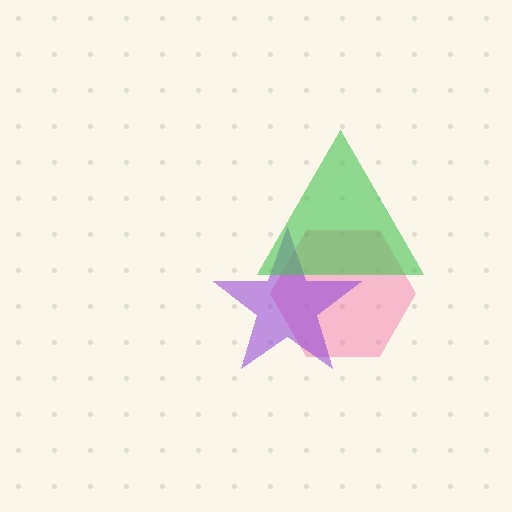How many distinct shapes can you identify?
There are 3 distinct shapes: a pink hexagon, a purple star, a green triangle.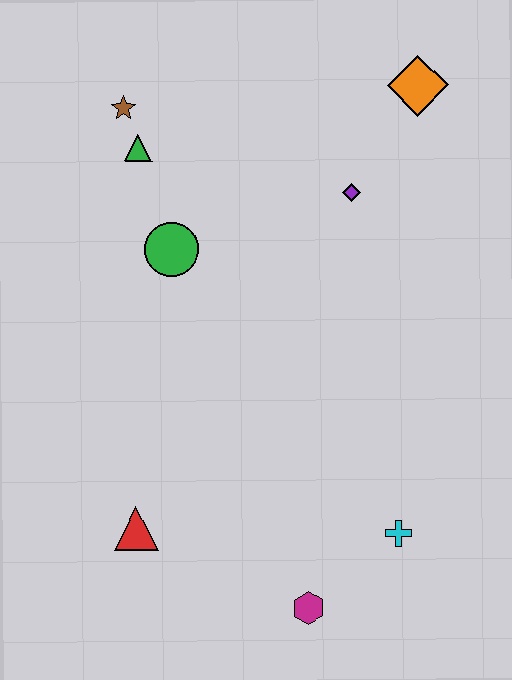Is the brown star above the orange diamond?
No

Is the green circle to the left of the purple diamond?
Yes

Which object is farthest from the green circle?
The magenta hexagon is farthest from the green circle.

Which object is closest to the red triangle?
The magenta hexagon is closest to the red triangle.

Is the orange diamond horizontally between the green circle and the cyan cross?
No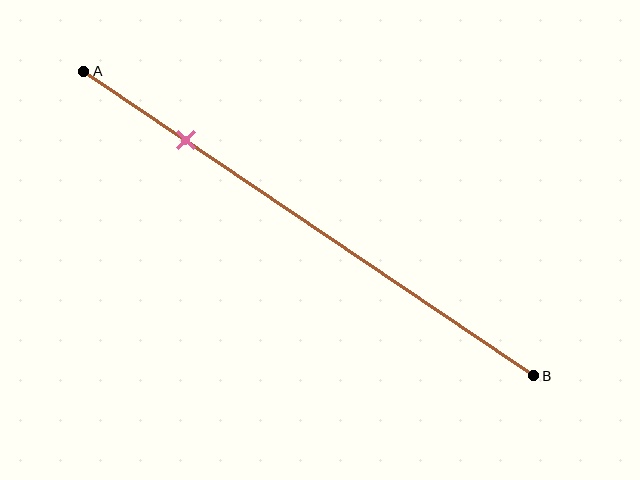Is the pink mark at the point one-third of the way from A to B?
No, the mark is at about 25% from A, not at the 33% one-third point.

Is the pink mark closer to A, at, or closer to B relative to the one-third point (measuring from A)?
The pink mark is closer to point A than the one-third point of segment AB.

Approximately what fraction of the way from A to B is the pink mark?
The pink mark is approximately 25% of the way from A to B.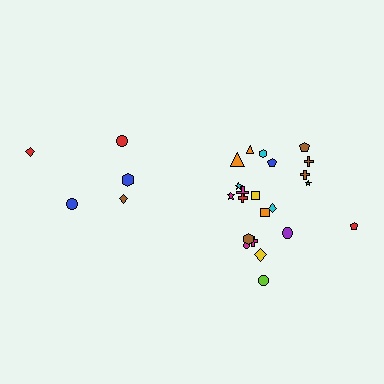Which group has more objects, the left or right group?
The right group.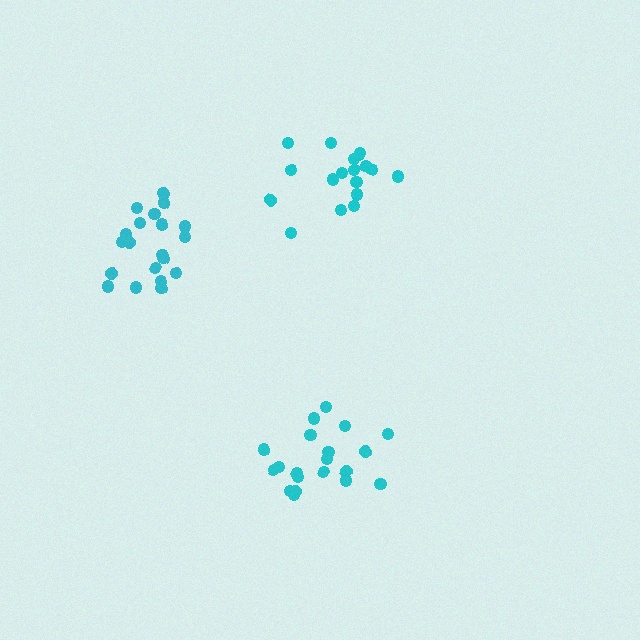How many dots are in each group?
Group 1: 18 dots, Group 2: 20 dots, Group 3: 20 dots (58 total).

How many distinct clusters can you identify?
There are 3 distinct clusters.